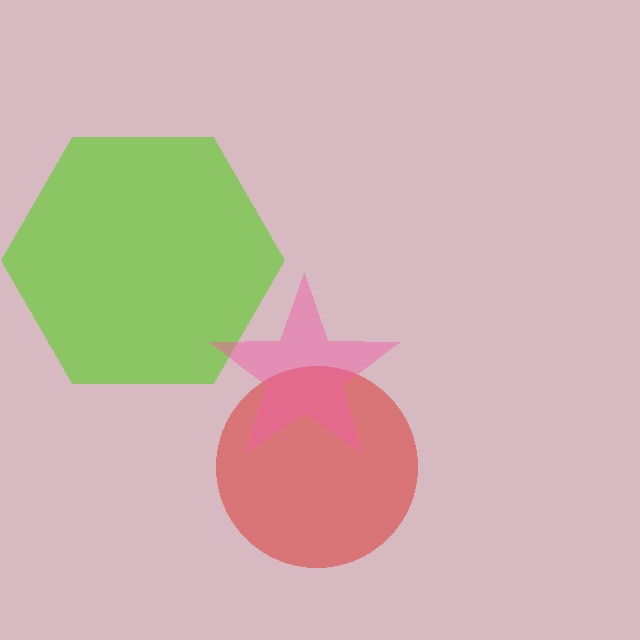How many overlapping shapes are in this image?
There are 3 overlapping shapes in the image.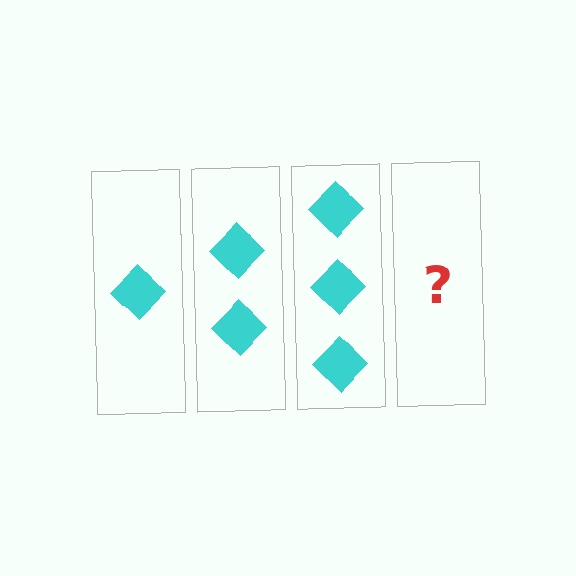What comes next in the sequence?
The next element should be 4 diamonds.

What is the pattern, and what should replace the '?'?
The pattern is that each step adds one more diamond. The '?' should be 4 diamonds.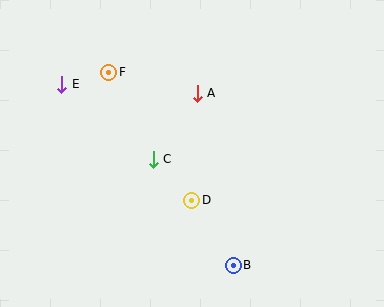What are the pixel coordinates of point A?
Point A is at (197, 93).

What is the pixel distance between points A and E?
The distance between A and E is 136 pixels.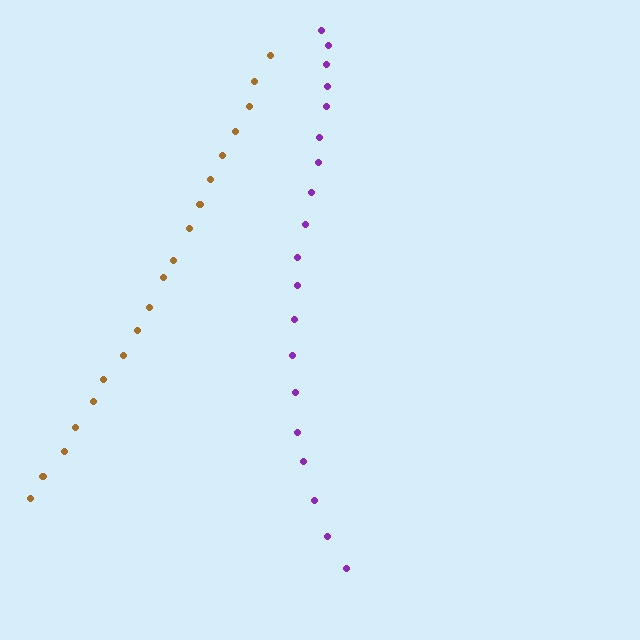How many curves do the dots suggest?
There are 2 distinct paths.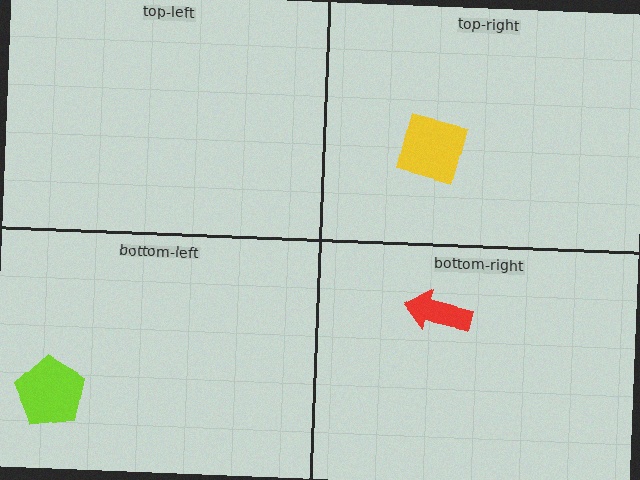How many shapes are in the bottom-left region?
1.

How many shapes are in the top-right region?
1.